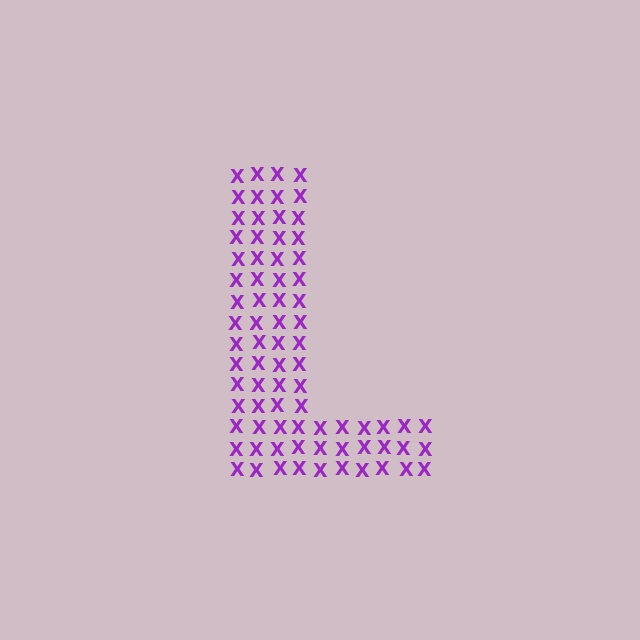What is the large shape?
The large shape is the letter L.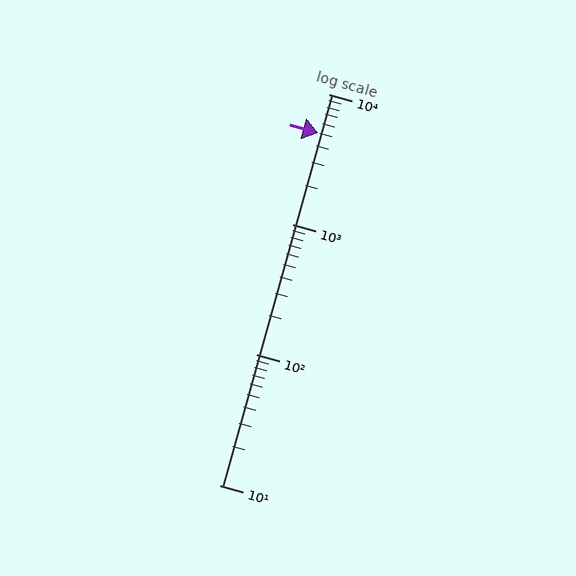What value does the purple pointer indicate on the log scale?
The pointer indicates approximately 5000.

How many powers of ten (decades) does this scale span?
The scale spans 3 decades, from 10 to 10000.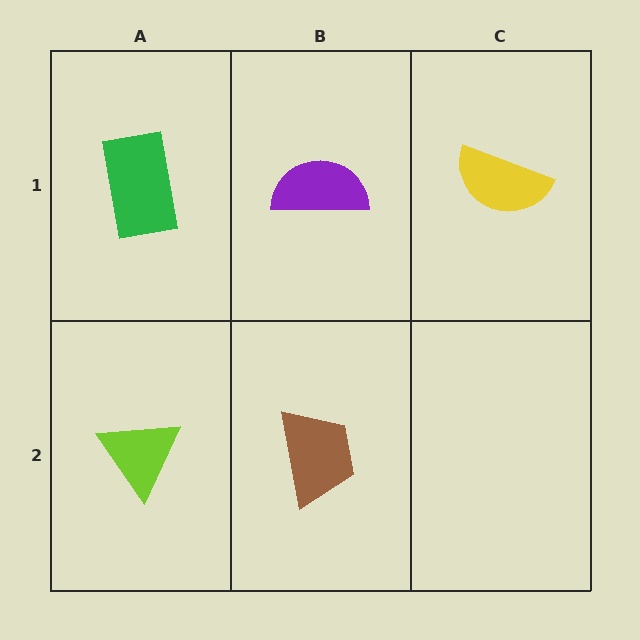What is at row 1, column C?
A yellow semicircle.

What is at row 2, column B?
A brown trapezoid.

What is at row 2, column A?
A lime triangle.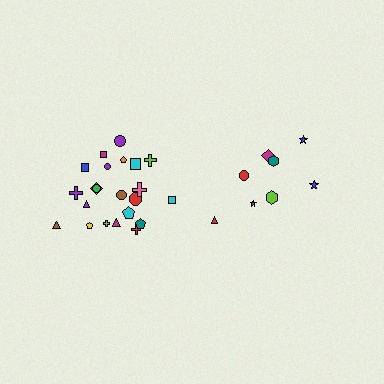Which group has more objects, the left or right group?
The left group.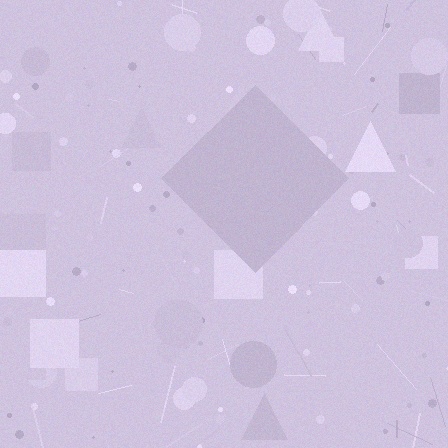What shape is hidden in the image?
A diamond is hidden in the image.